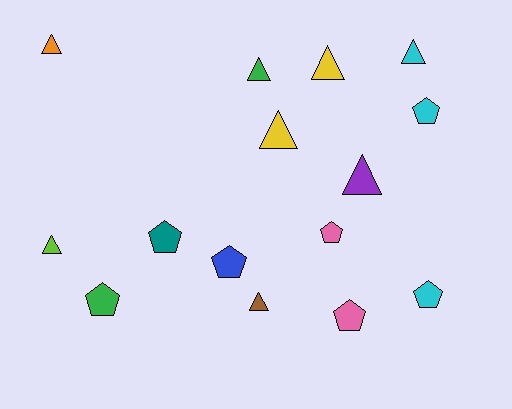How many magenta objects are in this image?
There are no magenta objects.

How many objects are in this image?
There are 15 objects.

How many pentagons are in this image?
There are 7 pentagons.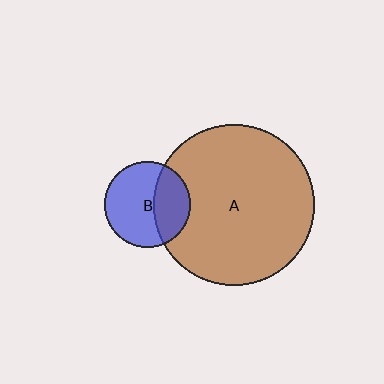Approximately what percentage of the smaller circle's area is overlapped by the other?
Approximately 35%.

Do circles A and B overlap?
Yes.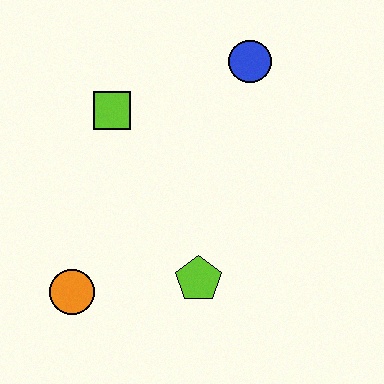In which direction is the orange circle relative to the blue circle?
The orange circle is below the blue circle.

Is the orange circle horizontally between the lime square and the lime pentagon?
No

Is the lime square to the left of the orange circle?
No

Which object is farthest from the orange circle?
The blue circle is farthest from the orange circle.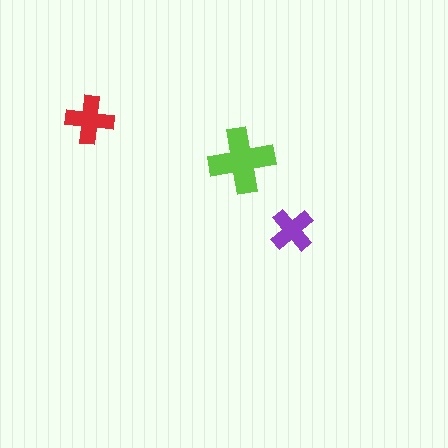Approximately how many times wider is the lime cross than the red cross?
About 1.5 times wider.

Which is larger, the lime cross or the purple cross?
The lime one.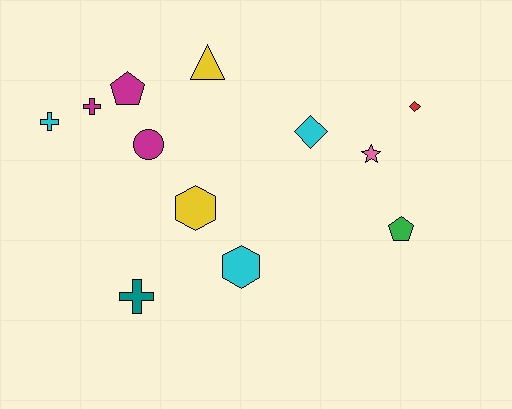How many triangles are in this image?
There is 1 triangle.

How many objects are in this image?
There are 12 objects.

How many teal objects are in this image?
There is 1 teal object.